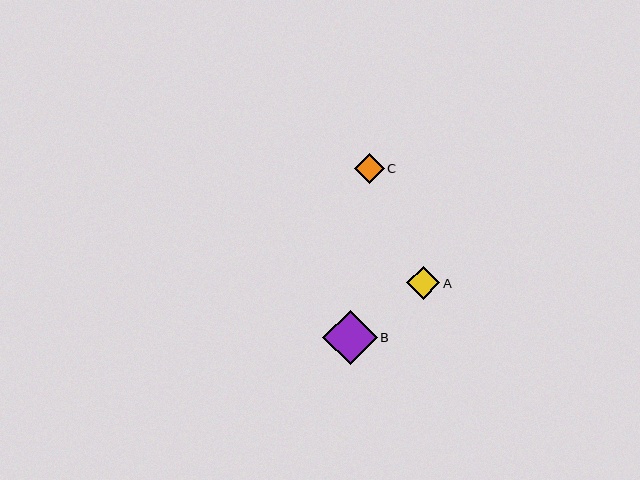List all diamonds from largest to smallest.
From largest to smallest: B, A, C.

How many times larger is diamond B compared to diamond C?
Diamond B is approximately 1.8 times the size of diamond C.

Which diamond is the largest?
Diamond B is the largest with a size of approximately 54 pixels.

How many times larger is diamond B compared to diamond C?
Diamond B is approximately 1.8 times the size of diamond C.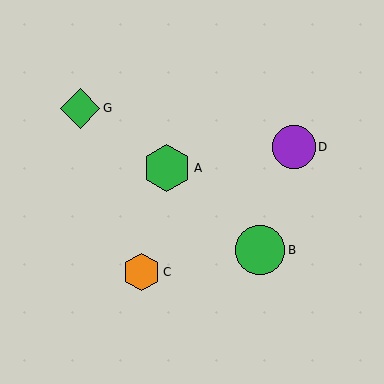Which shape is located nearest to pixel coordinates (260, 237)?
The green circle (labeled B) at (260, 250) is nearest to that location.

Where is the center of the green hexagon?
The center of the green hexagon is at (167, 168).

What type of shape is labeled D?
Shape D is a purple circle.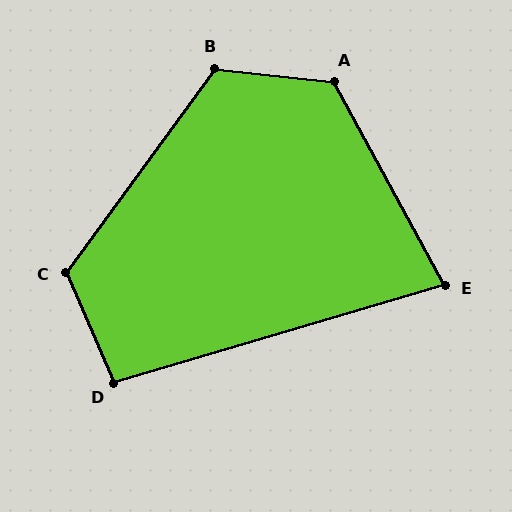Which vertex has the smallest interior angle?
E, at approximately 78 degrees.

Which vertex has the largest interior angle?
A, at approximately 124 degrees.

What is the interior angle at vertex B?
Approximately 120 degrees (obtuse).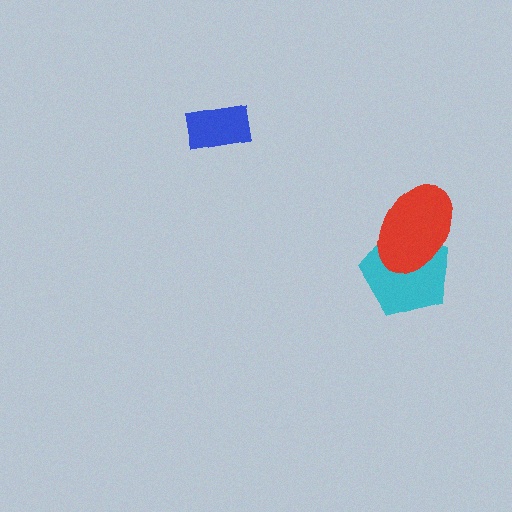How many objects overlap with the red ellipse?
1 object overlaps with the red ellipse.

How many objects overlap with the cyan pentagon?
1 object overlaps with the cyan pentagon.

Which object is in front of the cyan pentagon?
The red ellipse is in front of the cyan pentagon.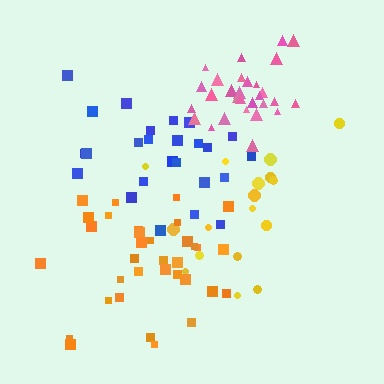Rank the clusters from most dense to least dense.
pink, orange, blue, yellow.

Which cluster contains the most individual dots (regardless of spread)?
Orange (34).